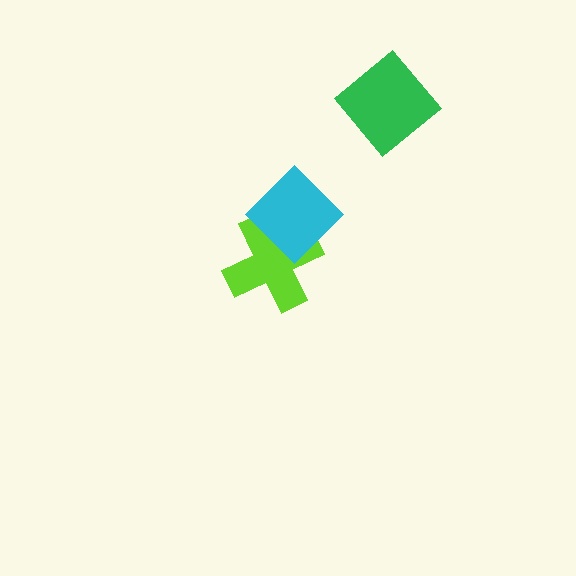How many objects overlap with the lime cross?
1 object overlaps with the lime cross.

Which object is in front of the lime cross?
The cyan diamond is in front of the lime cross.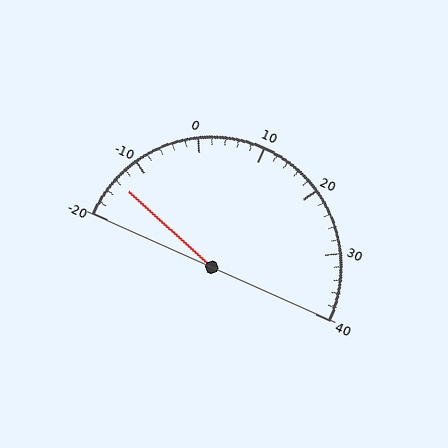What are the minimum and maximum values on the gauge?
The gauge ranges from -20 to 40.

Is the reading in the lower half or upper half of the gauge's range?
The reading is in the lower half of the range (-20 to 40).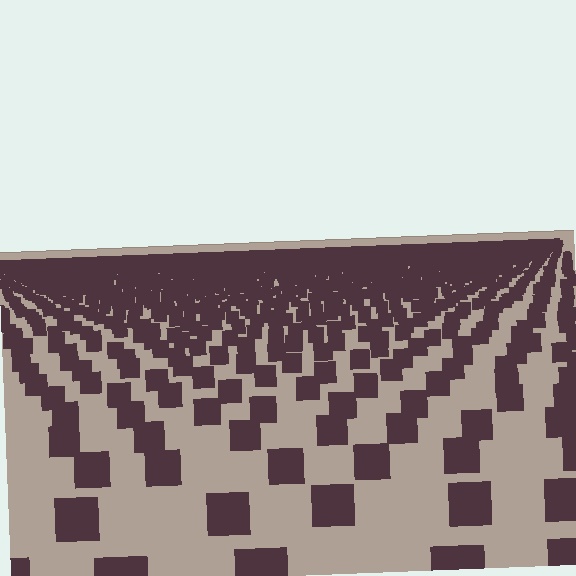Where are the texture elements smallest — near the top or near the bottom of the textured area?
Near the top.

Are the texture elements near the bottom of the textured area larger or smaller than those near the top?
Larger. Near the bottom, elements are closer to the viewer and appear at a bigger on-screen size.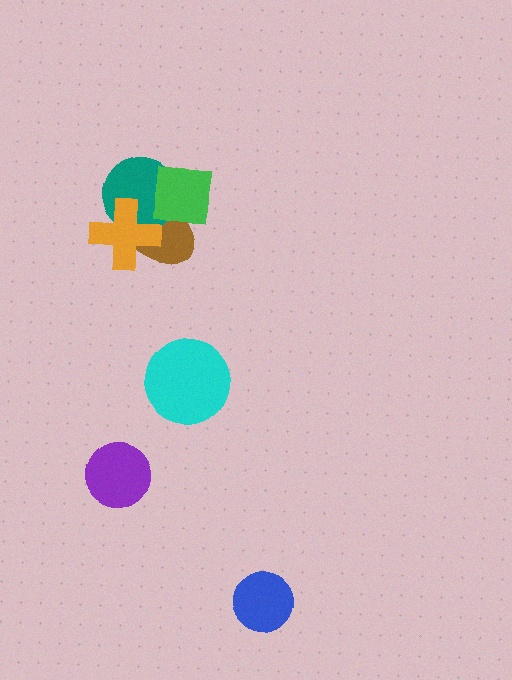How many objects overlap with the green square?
2 objects overlap with the green square.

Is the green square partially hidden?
No, no other shape covers it.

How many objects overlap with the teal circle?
3 objects overlap with the teal circle.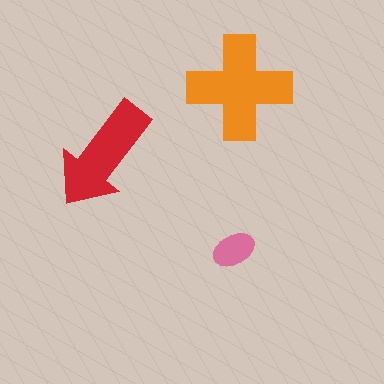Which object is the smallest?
The pink ellipse.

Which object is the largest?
The orange cross.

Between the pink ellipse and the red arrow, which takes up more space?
The red arrow.